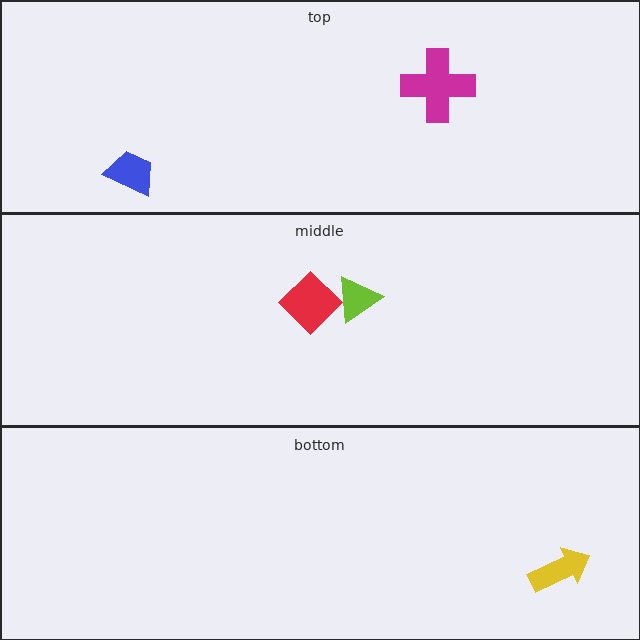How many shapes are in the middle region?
2.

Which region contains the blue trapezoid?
The top region.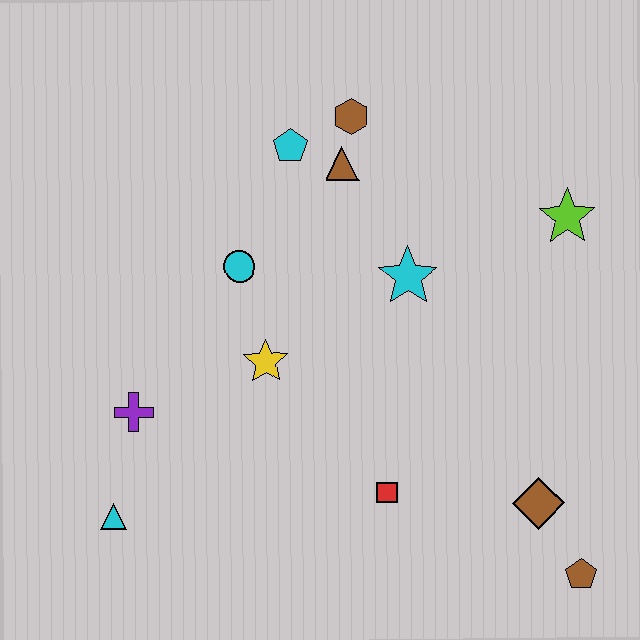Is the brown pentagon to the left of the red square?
No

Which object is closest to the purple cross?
The cyan triangle is closest to the purple cross.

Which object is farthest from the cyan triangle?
The lime star is farthest from the cyan triangle.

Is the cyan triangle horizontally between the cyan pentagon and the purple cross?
No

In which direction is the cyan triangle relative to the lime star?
The cyan triangle is to the left of the lime star.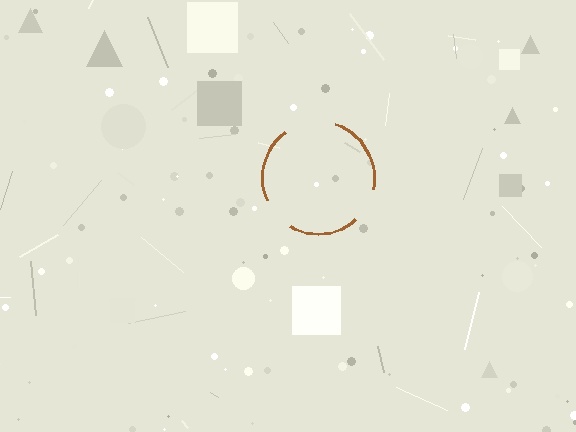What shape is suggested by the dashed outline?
The dashed outline suggests a circle.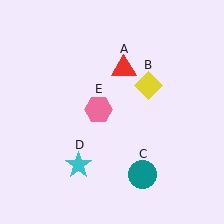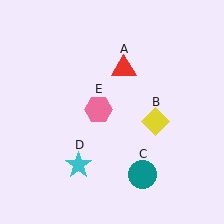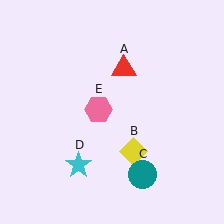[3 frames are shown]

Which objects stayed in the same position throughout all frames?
Red triangle (object A) and teal circle (object C) and cyan star (object D) and pink hexagon (object E) remained stationary.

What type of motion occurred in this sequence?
The yellow diamond (object B) rotated clockwise around the center of the scene.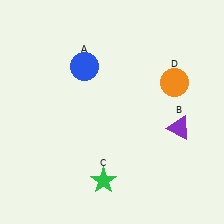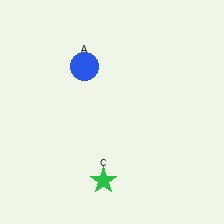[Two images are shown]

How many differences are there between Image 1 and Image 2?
There are 2 differences between the two images.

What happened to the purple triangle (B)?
The purple triangle (B) was removed in Image 2. It was in the bottom-right area of Image 1.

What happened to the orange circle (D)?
The orange circle (D) was removed in Image 2. It was in the top-right area of Image 1.